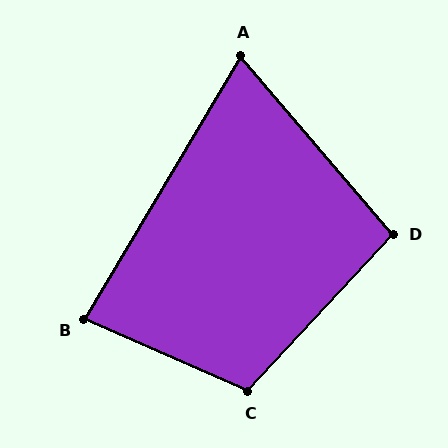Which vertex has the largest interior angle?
C, at approximately 109 degrees.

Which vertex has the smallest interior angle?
A, at approximately 71 degrees.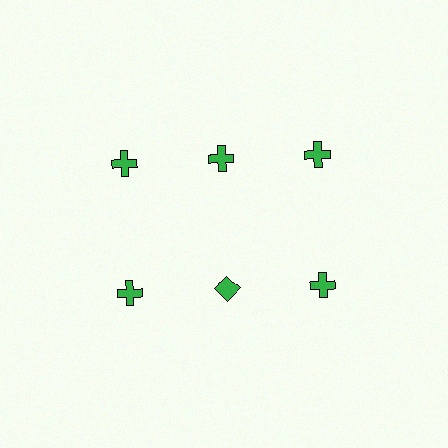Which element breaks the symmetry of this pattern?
The green diamond in the second row, second from left column breaks the symmetry. All other shapes are green crosses.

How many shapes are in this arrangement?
There are 6 shapes arranged in a grid pattern.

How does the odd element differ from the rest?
It has a different shape: diamond instead of cross.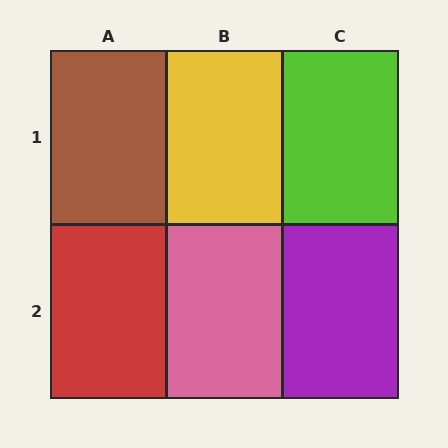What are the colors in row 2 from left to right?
Red, pink, purple.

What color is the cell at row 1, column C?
Lime.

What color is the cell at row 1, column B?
Yellow.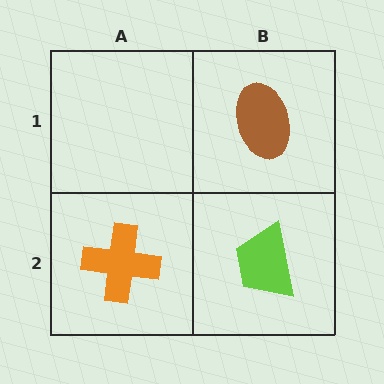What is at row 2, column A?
An orange cross.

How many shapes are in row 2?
2 shapes.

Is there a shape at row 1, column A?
No, that cell is empty.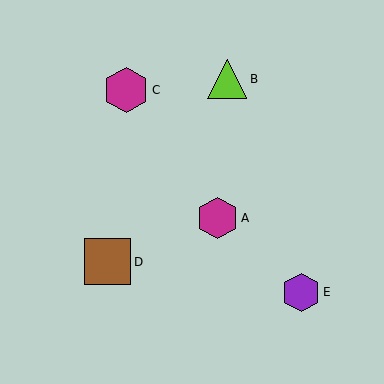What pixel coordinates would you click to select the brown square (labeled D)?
Click at (108, 262) to select the brown square D.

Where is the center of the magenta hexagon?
The center of the magenta hexagon is at (126, 90).